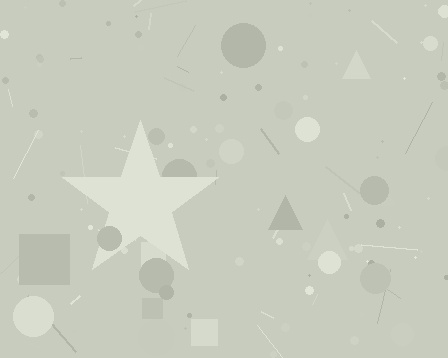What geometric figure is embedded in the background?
A star is embedded in the background.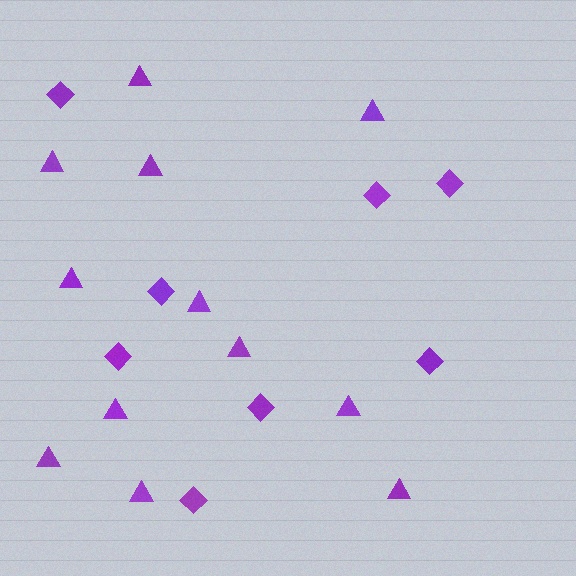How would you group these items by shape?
There are 2 groups: one group of diamonds (8) and one group of triangles (12).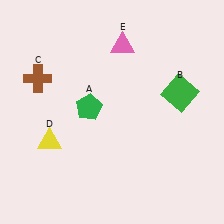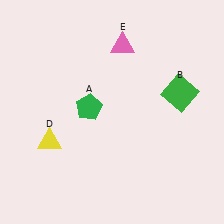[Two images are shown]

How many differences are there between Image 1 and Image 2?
There is 1 difference between the two images.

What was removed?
The brown cross (C) was removed in Image 2.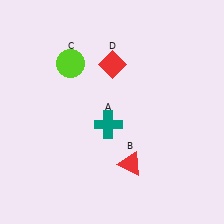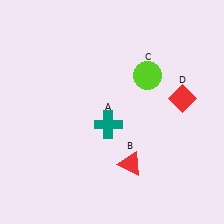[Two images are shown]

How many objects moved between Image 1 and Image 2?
2 objects moved between the two images.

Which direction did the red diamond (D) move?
The red diamond (D) moved right.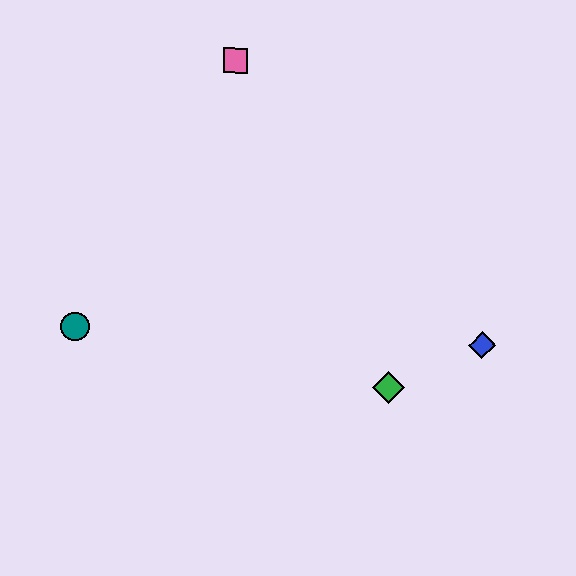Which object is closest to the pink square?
The teal circle is closest to the pink square.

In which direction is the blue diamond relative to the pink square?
The blue diamond is below the pink square.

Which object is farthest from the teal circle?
The blue diamond is farthest from the teal circle.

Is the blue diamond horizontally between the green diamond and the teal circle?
No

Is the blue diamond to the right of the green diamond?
Yes